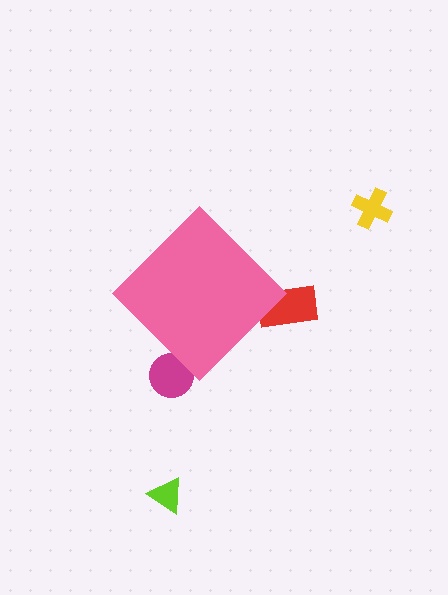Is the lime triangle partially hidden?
No, the lime triangle is fully visible.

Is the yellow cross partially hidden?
No, the yellow cross is fully visible.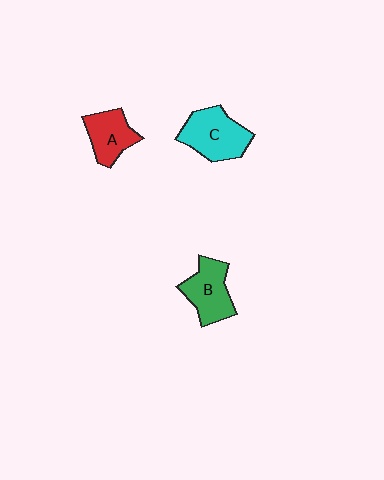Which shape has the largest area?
Shape C (cyan).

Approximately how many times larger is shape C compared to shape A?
Approximately 1.4 times.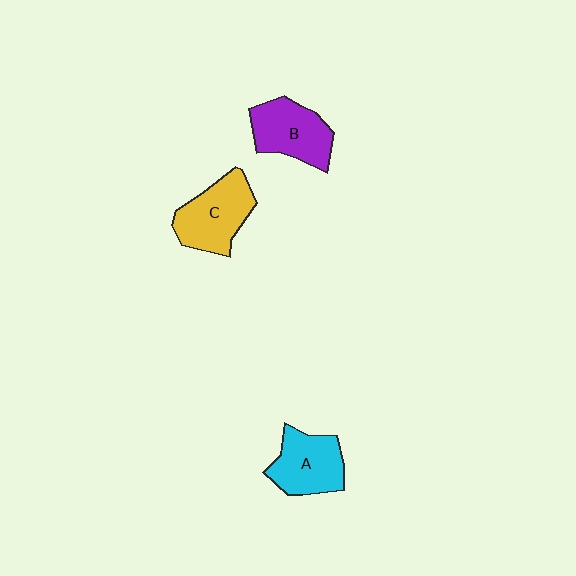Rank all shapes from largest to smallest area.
From largest to smallest: C (yellow), B (purple), A (cyan).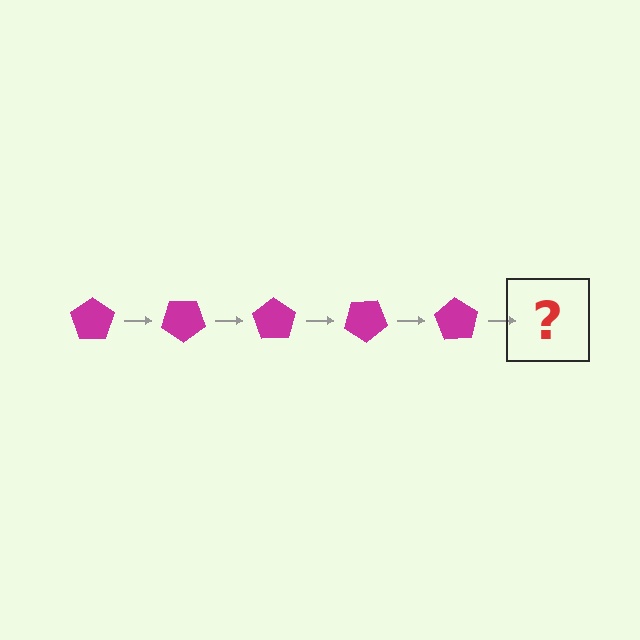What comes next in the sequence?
The next element should be a magenta pentagon rotated 175 degrees.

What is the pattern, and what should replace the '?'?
The pattern is that the pentagon rotates 35 degrees each step. The '?' should be a magenta pentagon rotated 175 degrees.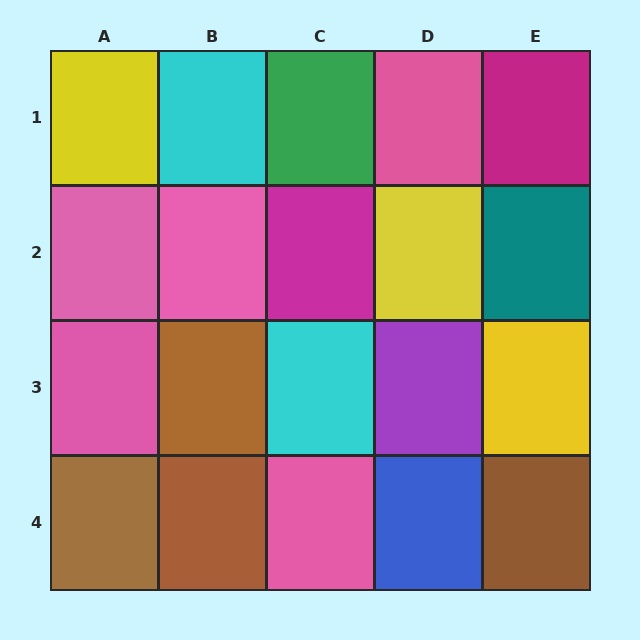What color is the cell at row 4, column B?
Brown.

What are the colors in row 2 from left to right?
Pink, pink, magenta, yellow, teal.